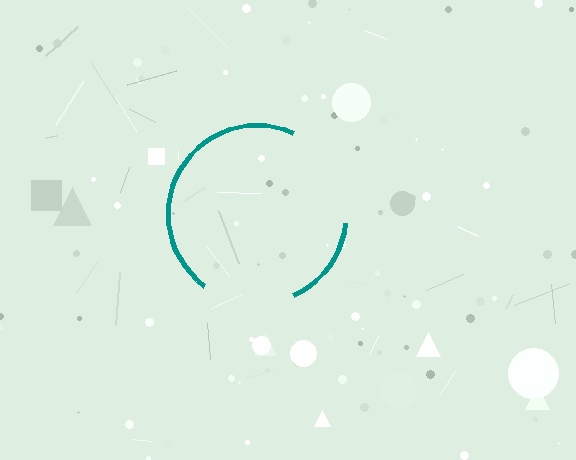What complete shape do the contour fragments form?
The contour fragments form a circle.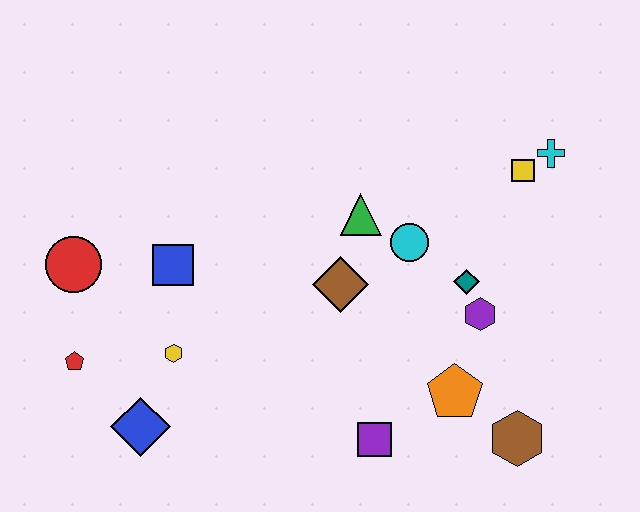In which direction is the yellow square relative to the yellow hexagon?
The yellow square is to the right of the yellow hexagon.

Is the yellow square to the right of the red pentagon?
Yes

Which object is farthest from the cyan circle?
The red pentagon is farthest from the cyan circle.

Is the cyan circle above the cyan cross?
No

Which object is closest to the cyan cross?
The yellow square is closest to the cyan cross.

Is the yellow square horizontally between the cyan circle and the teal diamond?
No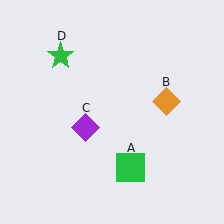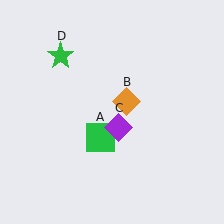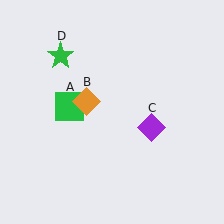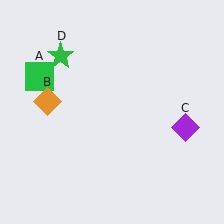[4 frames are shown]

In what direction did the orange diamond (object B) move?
The orange diamond (object B) moved left.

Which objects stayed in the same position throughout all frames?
Green star (object D) remained stationary.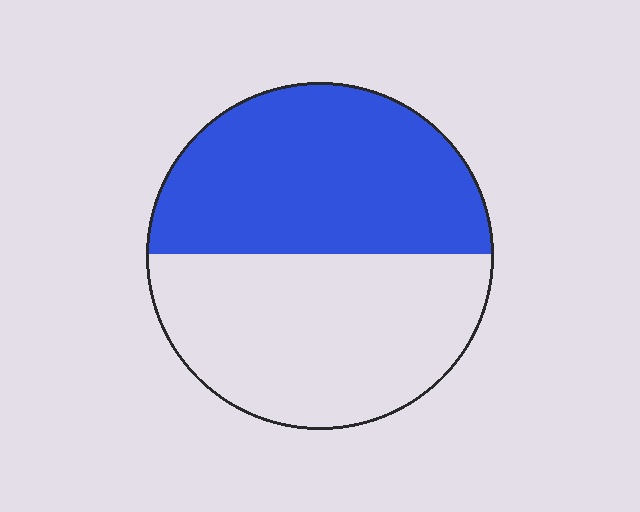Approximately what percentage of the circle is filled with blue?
Approximately 50%.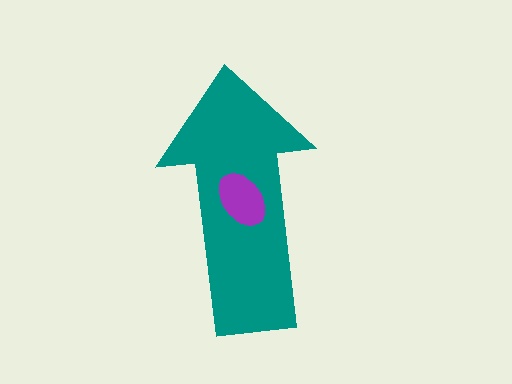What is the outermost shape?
The teal arrow.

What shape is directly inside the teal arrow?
The purple ellipse.